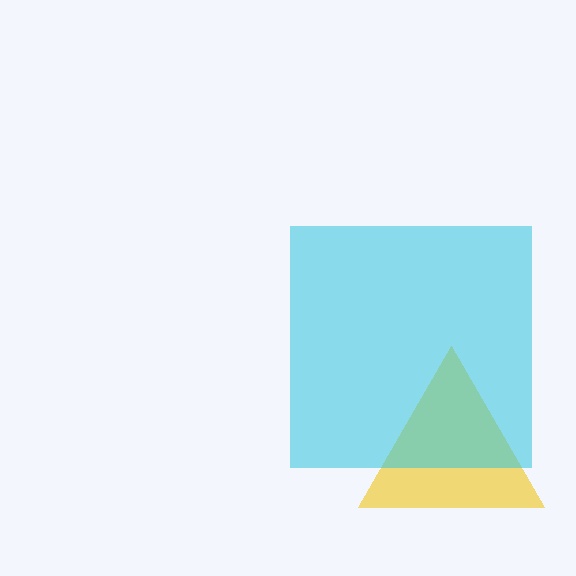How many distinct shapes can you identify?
There are 2 distinct shapes: a yellow triangle, a cyan square.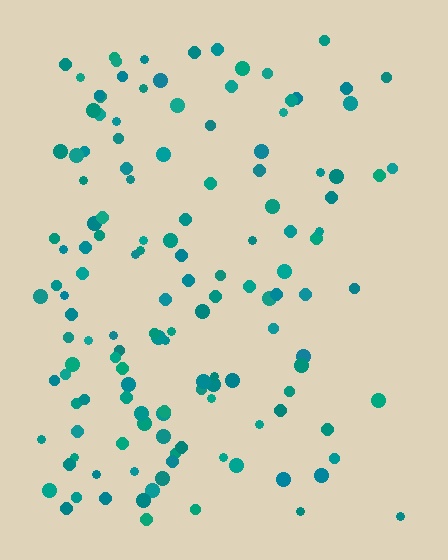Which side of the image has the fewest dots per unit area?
The right.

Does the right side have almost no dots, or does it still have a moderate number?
Still a moderate number, just noticeably fewer than the left.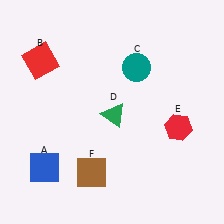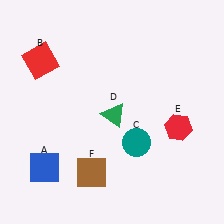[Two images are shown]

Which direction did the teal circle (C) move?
The teal circle (C) moved down.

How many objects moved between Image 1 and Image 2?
1 object moved between the two images.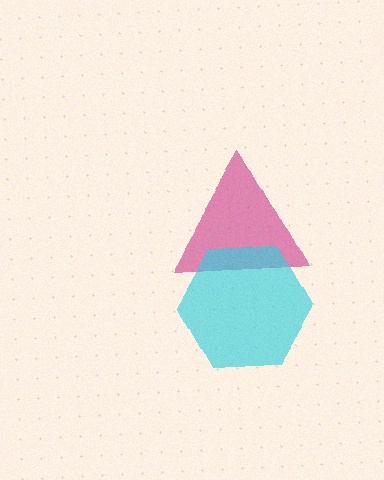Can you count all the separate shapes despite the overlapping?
Yes, there are 2 separate shapes.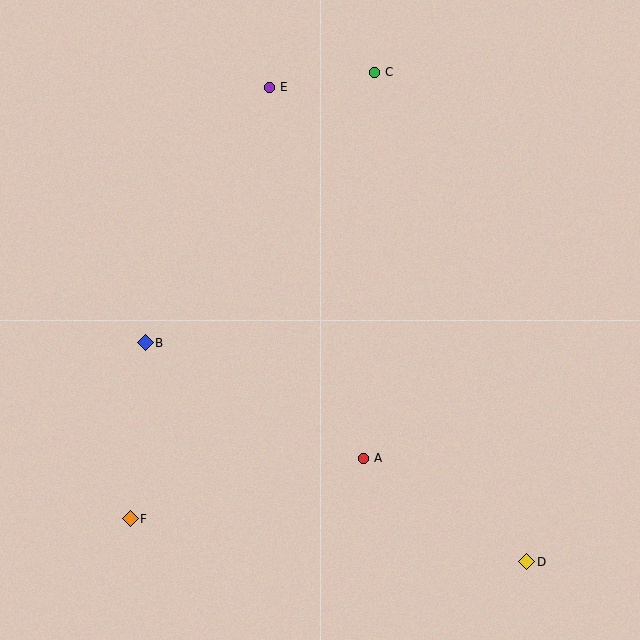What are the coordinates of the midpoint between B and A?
The midpoint between B and A is at (255, 400).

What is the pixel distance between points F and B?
The distance between F and B is 177 pixels.